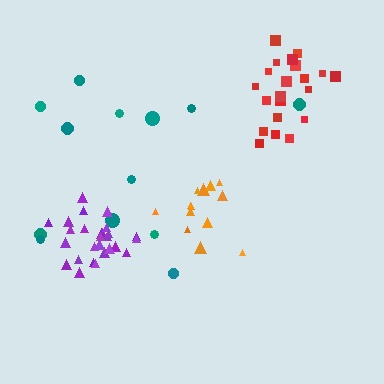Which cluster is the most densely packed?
Purple.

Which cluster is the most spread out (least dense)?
Teal.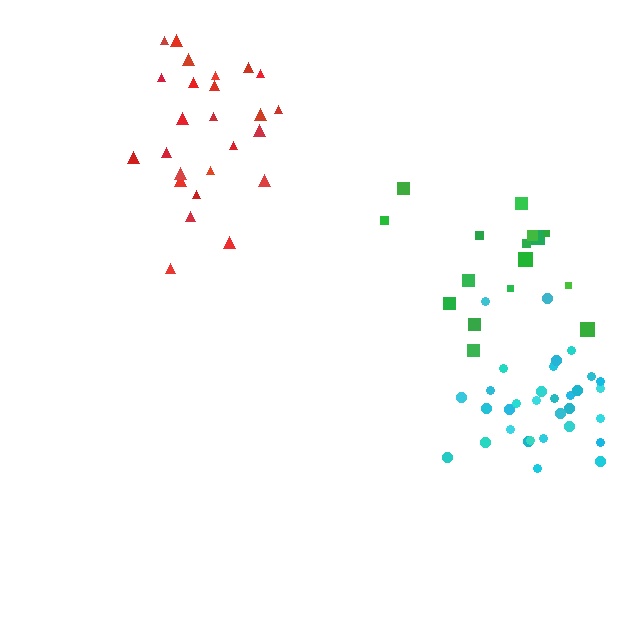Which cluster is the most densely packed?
Cyan.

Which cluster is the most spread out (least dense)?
Green.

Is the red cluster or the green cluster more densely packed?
Red.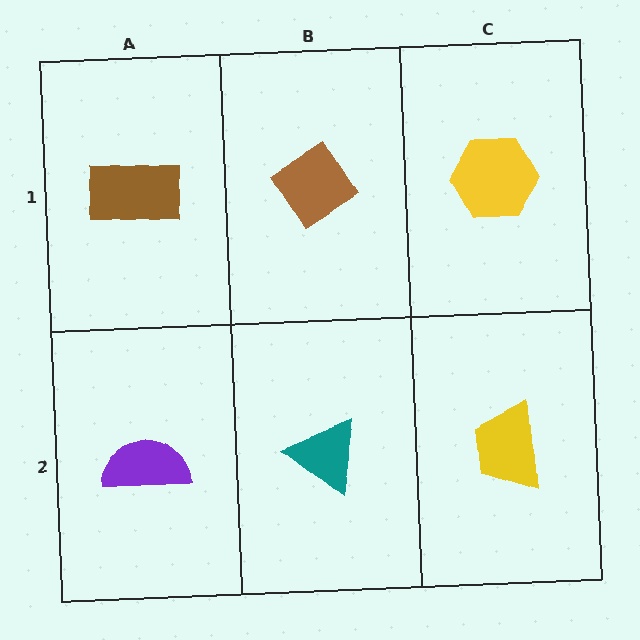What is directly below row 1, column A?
A purple semicircle.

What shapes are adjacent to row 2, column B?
A brown diamond (row 1, column B), a purple semicircle (row 2, column A), a yellow trapezoid (row 2, column C).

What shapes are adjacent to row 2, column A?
A brown rectangle (row 1, column A), a teal triangle (row 2, column B).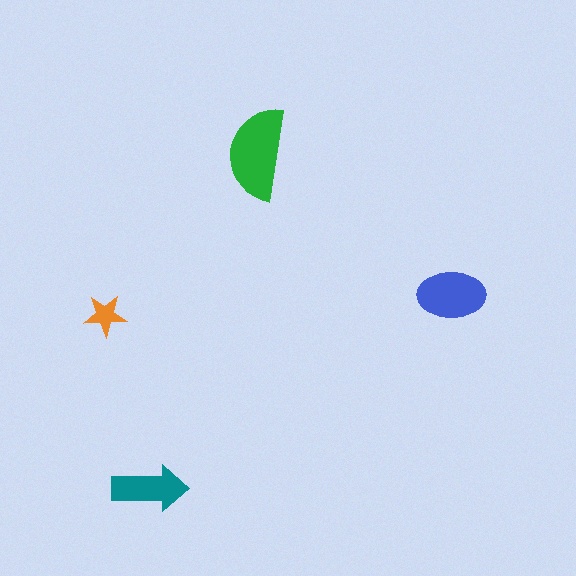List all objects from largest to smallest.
The green semicircle, the blue ellipse, the teal arrow, the orange star.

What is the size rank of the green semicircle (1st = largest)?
1st.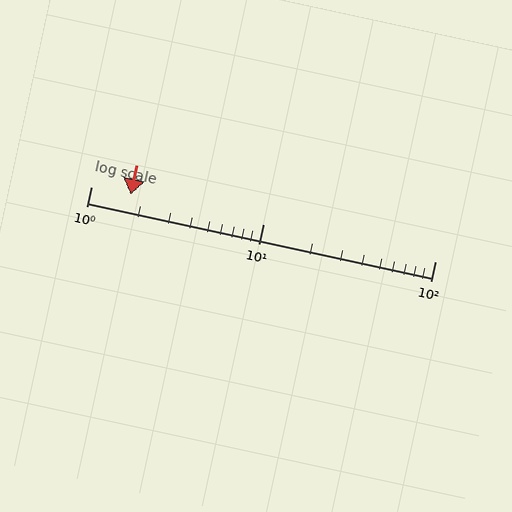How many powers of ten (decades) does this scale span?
The scale spans 2 decades, from 1 to 100.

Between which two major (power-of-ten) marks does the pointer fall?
The pointer is between 1 and 10.